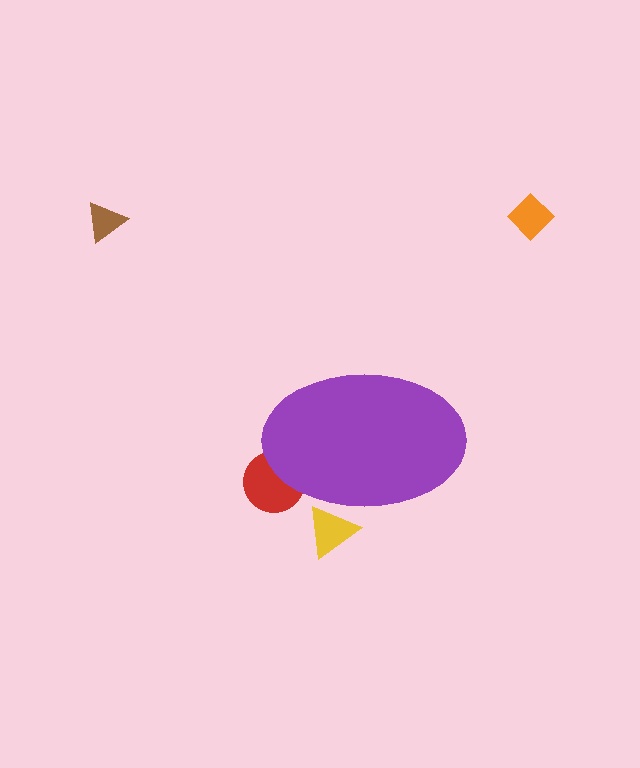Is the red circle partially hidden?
Yes, the red circle is partially hidden behind the purple ellipse.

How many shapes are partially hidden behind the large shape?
2 shapes are partially hidden.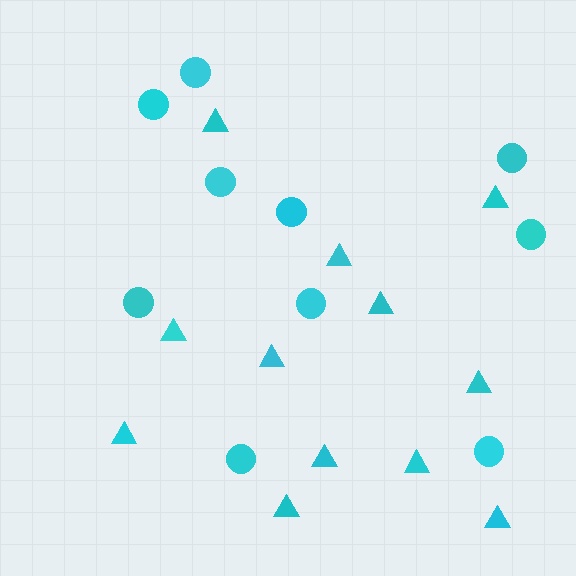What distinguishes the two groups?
There are 2 groups: one group of triangles (12) and one group of circles (10).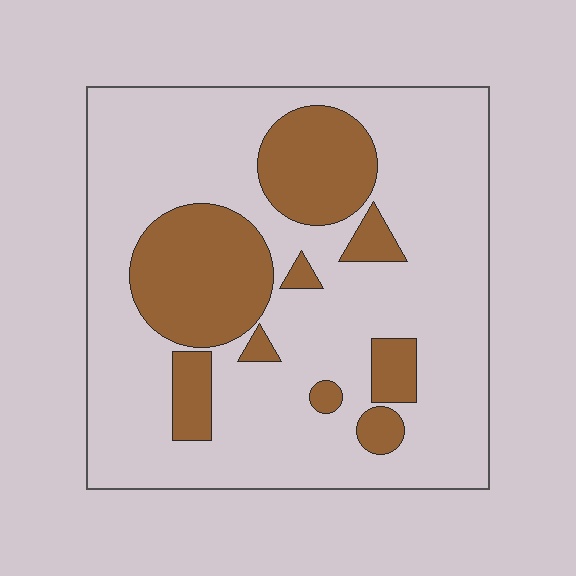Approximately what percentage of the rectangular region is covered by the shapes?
Approximately 25%.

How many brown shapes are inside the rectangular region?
9.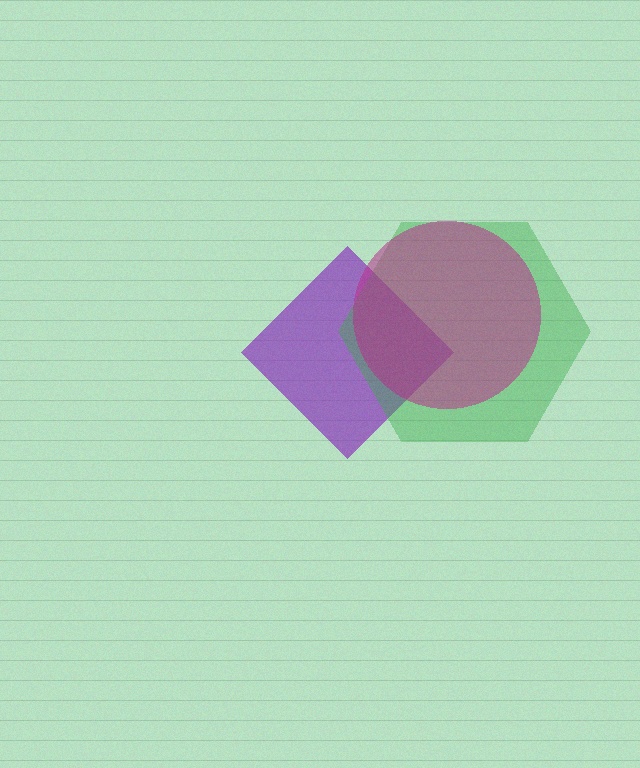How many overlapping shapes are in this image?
There are 3 overlapping shapes in the image.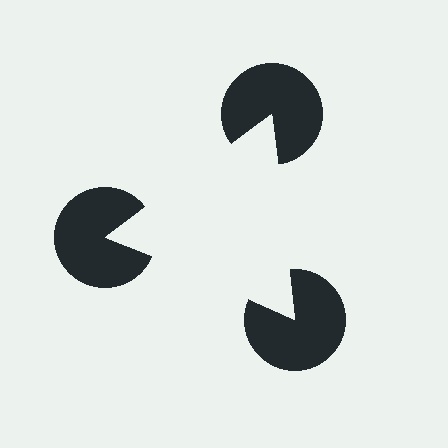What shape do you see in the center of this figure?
An illusory triangle — its edges are inferred from the aligned wedge cuts in the pac-man discs, not physically drawn.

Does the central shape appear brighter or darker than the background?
It typically appears slightly brighter than the background, even though no actual brightness change is drawn.